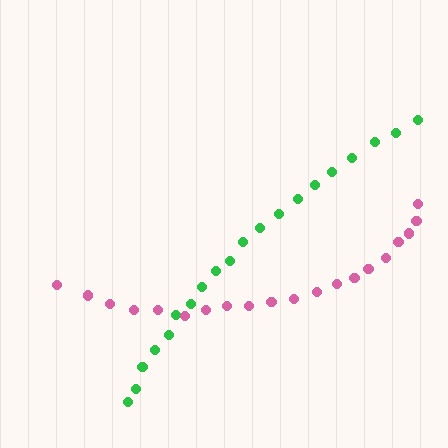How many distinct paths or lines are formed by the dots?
There are 2 distinct paths.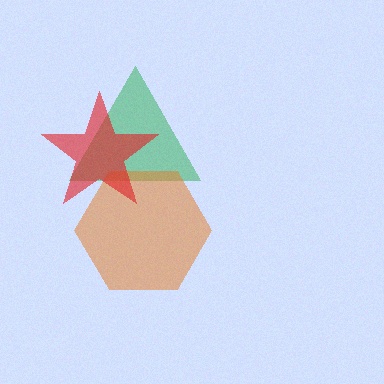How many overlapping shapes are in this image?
There are 3 overlapping shapes in the image.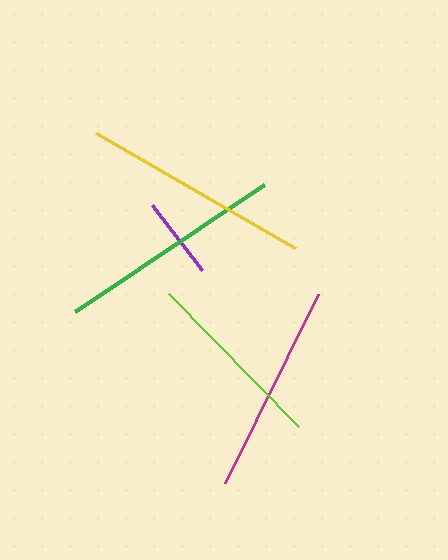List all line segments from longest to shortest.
From longest to shortest: yellow, green, magenta, lime, purple.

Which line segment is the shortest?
The purple line is the shortest at approximately 82 pixels.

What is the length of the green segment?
The green segment is approximately 228 pixels long.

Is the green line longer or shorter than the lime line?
The green line is longer than the lime line.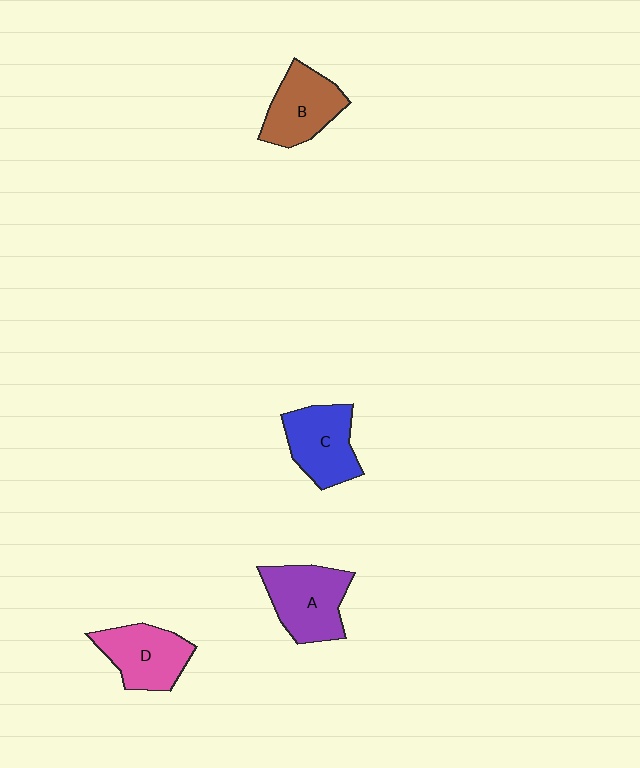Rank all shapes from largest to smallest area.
From largest to smallest: A (purple), C (blue), D (pink), B (brown).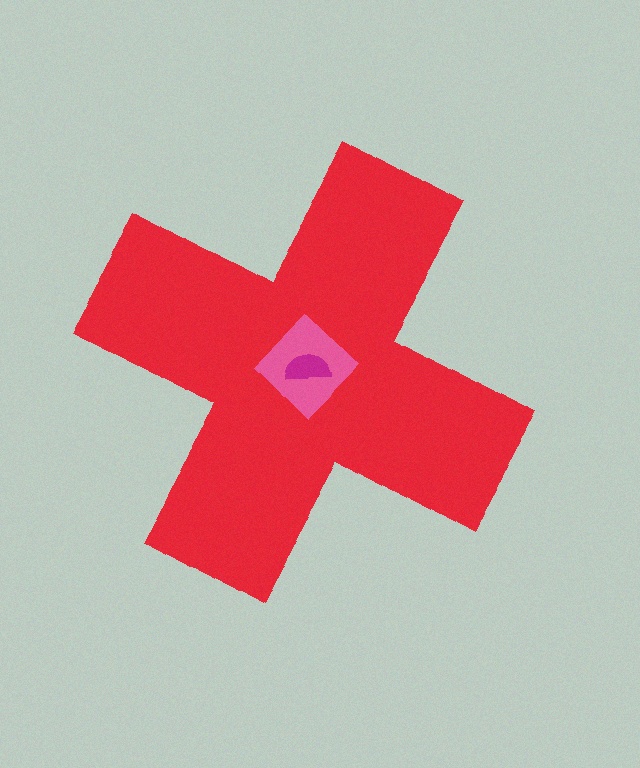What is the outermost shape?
The red cross.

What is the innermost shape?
The magenta semicircle.